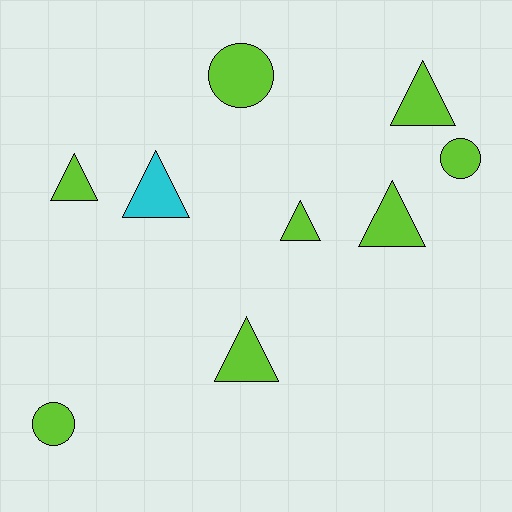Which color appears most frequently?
Lime, with 8 objects.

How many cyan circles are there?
There are no cyan circles.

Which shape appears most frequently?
Triangle, with 6 objects.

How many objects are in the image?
There are 9 objects.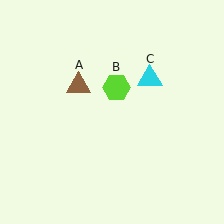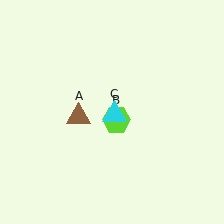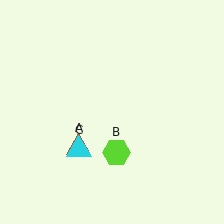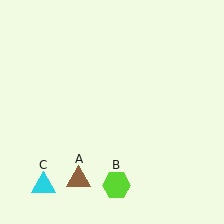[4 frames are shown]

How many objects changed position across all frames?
3 objects changed position: brown triangle (object A), lime hexagon (object B), cyan triangle (object C).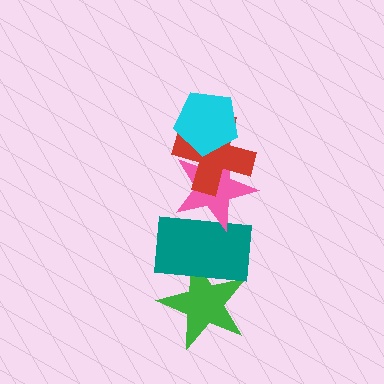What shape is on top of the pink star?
The red cross is on top of the pink star.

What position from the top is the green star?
The green star is 5th from the top.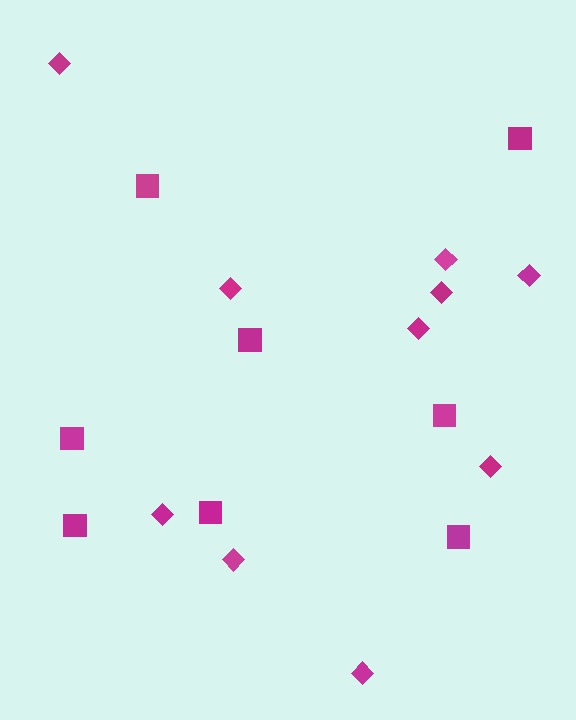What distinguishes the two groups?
There are 2 groups: one group of diamonds (10) and one group of squares (8).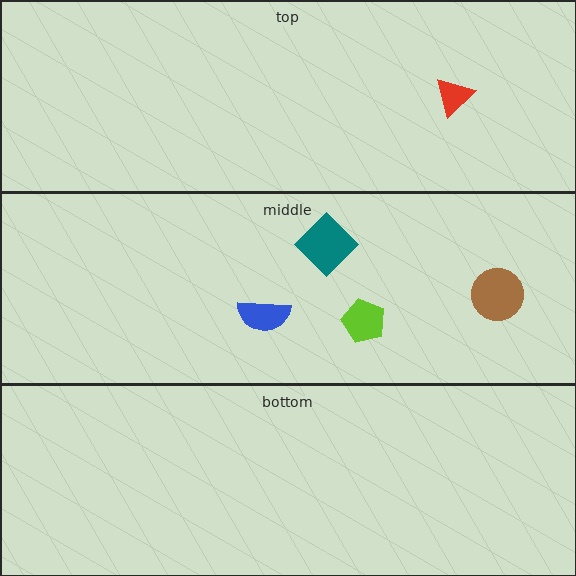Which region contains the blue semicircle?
The middle region.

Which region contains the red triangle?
The top region.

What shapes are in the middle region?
The blue semicircle, the brown circle, the teal diamond, the lime pentagon.